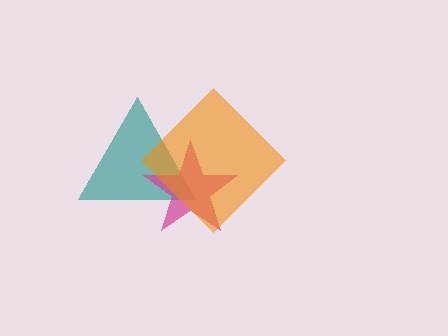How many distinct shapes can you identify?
There are 3 distinct shapes: a teal triangle, a magenta star, an orange diamond.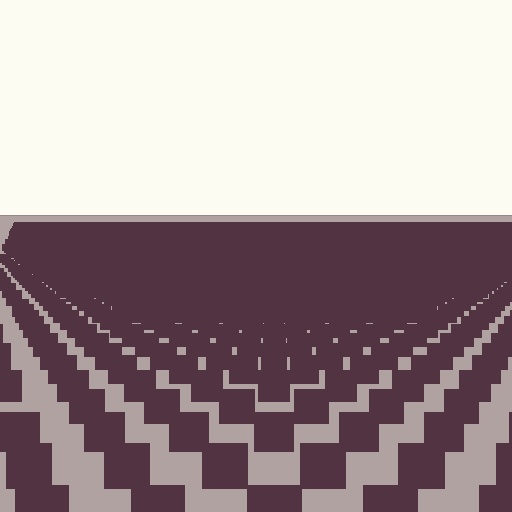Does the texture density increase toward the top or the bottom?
Density increases toward the top.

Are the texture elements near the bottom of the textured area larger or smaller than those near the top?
Larger. Near the bottom, elements are closer to the viewer and appear at a bigger on-screen size.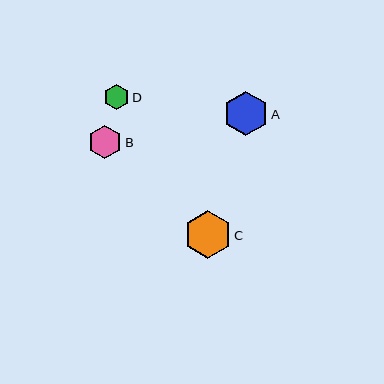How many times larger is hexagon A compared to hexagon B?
Hexagon A is approximately 1.3 times the size of hexagon B.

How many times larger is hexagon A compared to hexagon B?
Hexagon A is approximately 1.3 times the size of hexagon B.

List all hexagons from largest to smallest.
From largest to smallest: C, A, B, D.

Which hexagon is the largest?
Hexagon C is the largest with a size of approximately 47 pixels.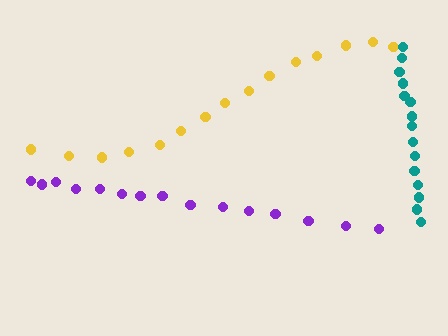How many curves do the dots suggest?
There are 3 distinct paths.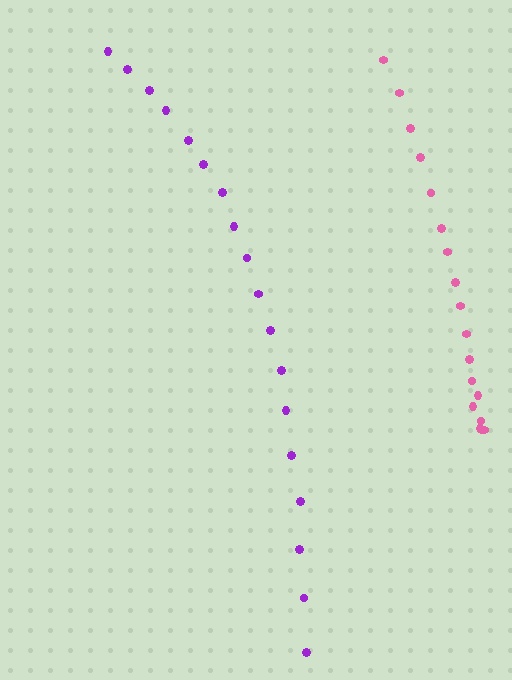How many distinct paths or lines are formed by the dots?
There are 2 distinct paths.